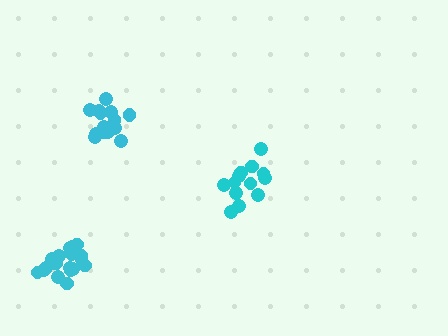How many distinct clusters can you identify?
There are 3 distinct clusters.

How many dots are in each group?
Group 1: 13 dots, Group 2: 15 dots, Group 3: 19 dots (47 total).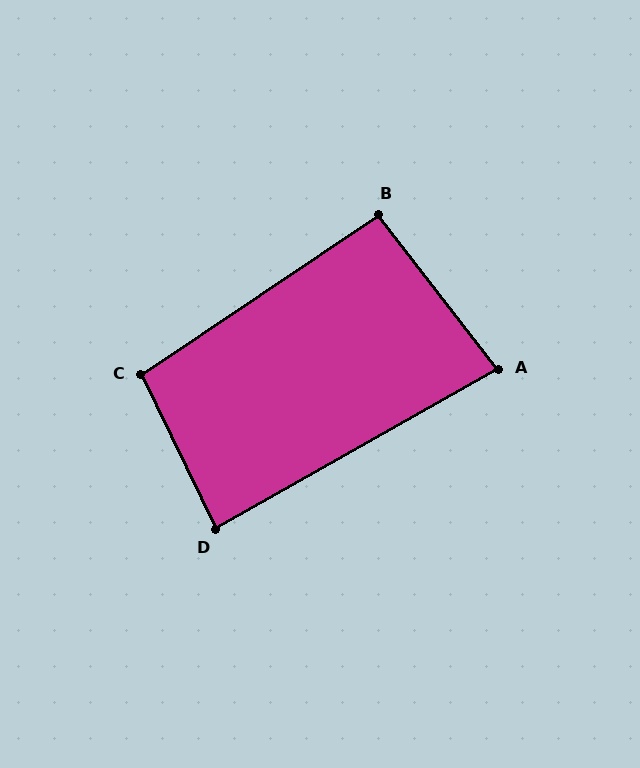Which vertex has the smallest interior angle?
A, at approximately 82 degrees.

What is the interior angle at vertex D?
Approximately 86 degrees (approximately right).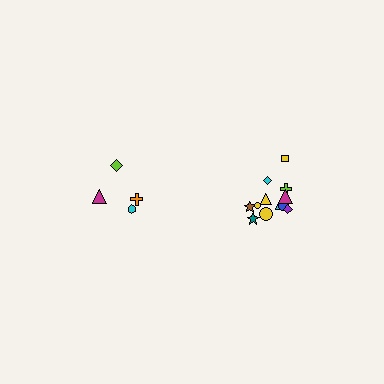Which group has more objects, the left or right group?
The right group.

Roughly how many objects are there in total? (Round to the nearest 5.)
Roughly 15 objects in total.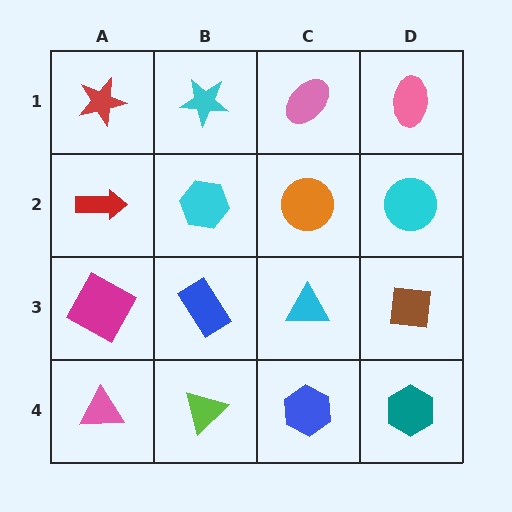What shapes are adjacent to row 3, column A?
A red arrow (row 2, column A), a pink triangle (row 4, column A), a blue rectangle (row 3, column B).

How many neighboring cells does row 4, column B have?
3.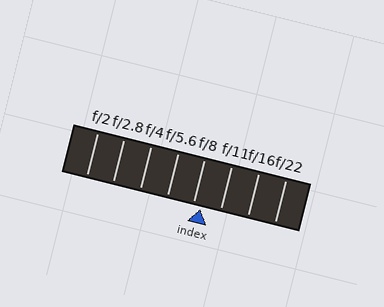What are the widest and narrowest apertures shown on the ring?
The widest aperture shown is f/2 and the narrowest is f/22.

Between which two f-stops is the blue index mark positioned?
The index mark is between f/8 and f/11.